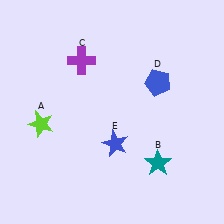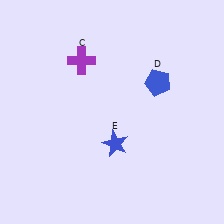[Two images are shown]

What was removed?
The teal star (B), the lime star (A) were removed in Image 2.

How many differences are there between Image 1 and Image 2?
There are 2 differences between the two images.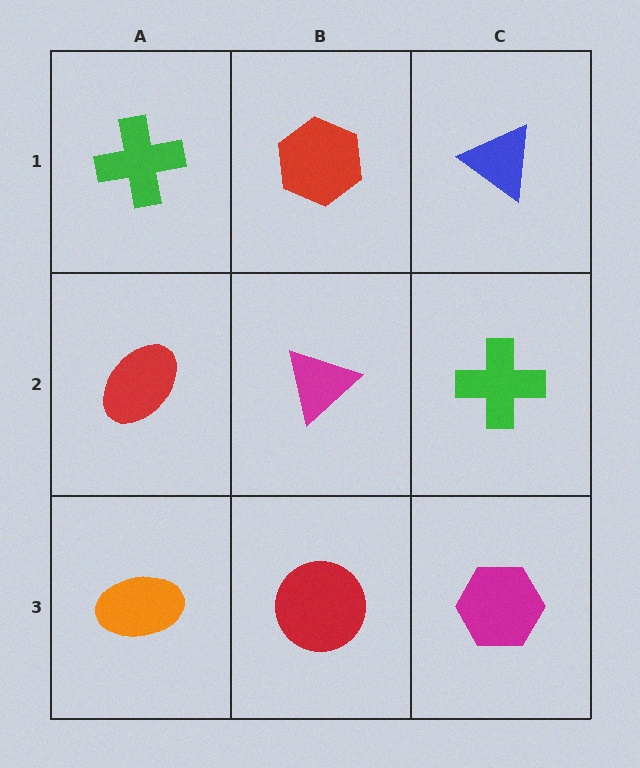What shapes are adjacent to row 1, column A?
A red ellipse (row 2, column A), a red hexagon (row 1, column B).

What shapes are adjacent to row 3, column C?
A green cross (row 2, column C), a red circle (row 3, column B).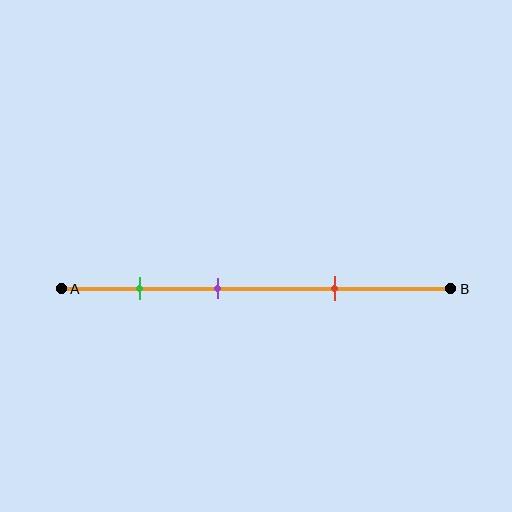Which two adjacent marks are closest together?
The green and purple marks are the closest adjacent pair.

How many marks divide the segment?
There are 3 marks dividing the segment.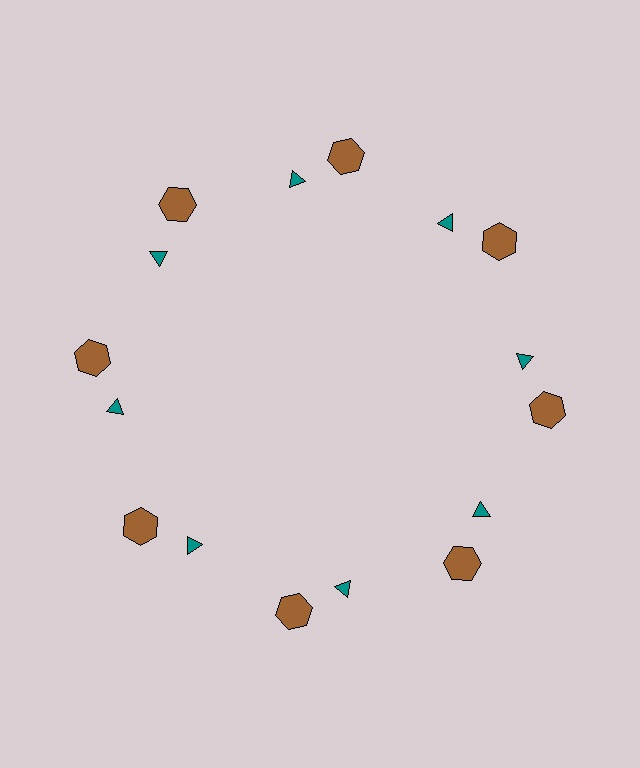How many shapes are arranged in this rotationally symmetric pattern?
There are 16 shapes, arranged in 8 groups of 2.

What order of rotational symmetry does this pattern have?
This pattern has 8-fold rotational symmetry.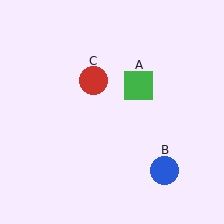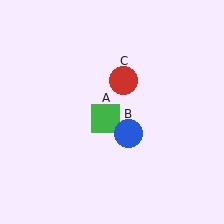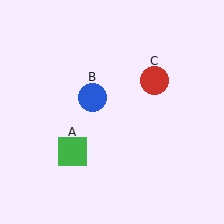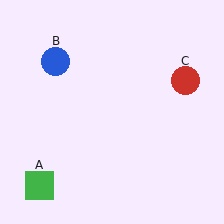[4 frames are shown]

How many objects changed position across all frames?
3 objects changed position: green square (object A), blue circle (object B), red circle (object C).